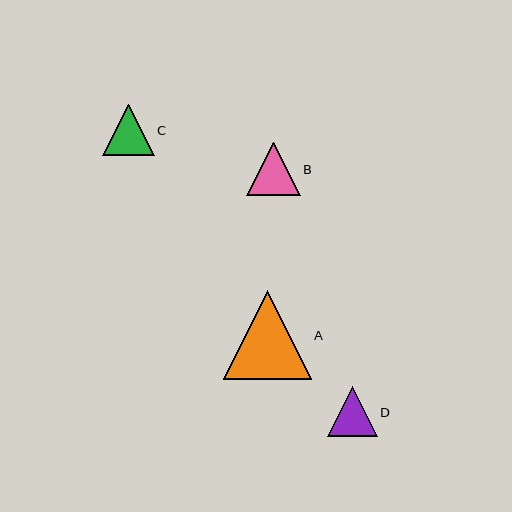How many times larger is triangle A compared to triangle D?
Triangle A is approximately 1.8 times the size of triangle D.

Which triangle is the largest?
Triangle A is the largest with a size of approximately 88 pixels.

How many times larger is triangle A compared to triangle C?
Triangle A is approximately 1.7 times the size of triangle C.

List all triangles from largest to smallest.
From largest to smallest: A, B, C, D.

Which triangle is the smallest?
Triangle D is the smallest with a size of approximately 50 pixels.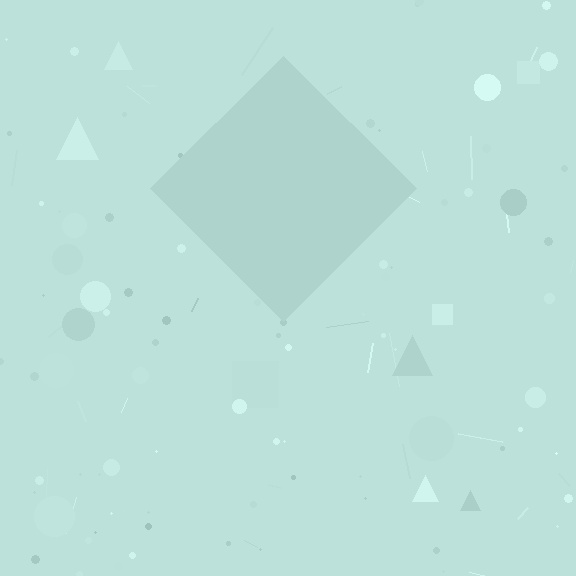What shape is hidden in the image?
A diamond is hidden in the image.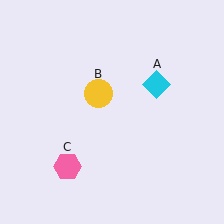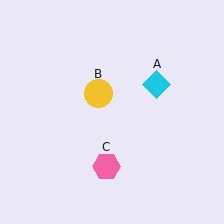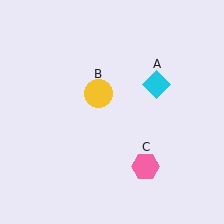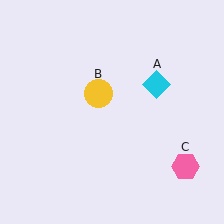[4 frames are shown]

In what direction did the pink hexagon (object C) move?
The pink hexagon (object C) moved right.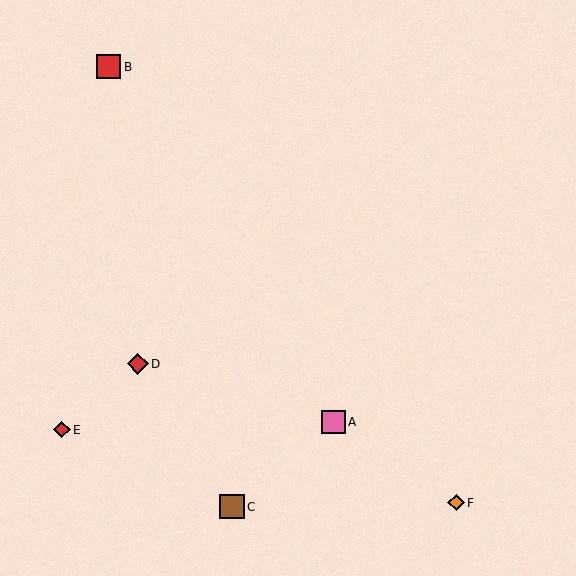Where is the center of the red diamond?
The center of the red diamond is at (138, 364).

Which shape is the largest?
The red square (labeled B) is the largest.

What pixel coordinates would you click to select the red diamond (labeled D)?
Click at (138, 364) to select the red diamond D.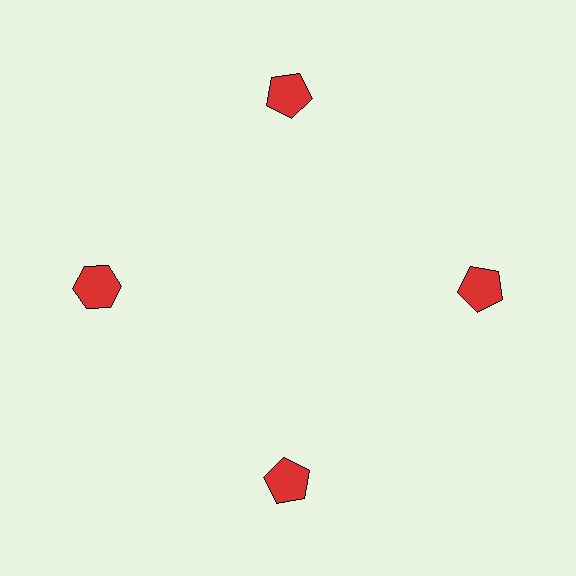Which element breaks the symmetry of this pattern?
The red hexagon at roughly the 9 o'clock position breaks the symmetry. All other shapes are red pentagons.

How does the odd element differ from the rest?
It has a different shape: hexagon instead of pentagon.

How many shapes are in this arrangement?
There are 4 shapes arranged in a ring pattern.